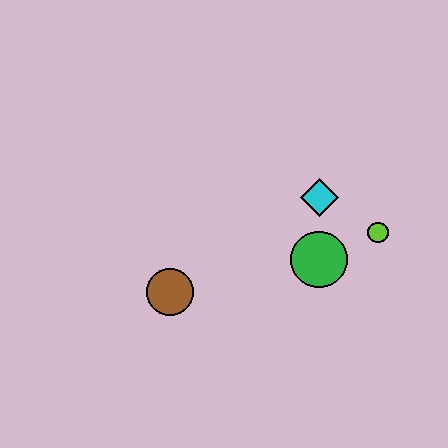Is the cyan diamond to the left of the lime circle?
Yes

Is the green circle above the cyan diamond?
No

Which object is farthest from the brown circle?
The lime circle is farthest from the brown circle.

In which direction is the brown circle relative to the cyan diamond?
The brown circle is to the left of the cyan diamond.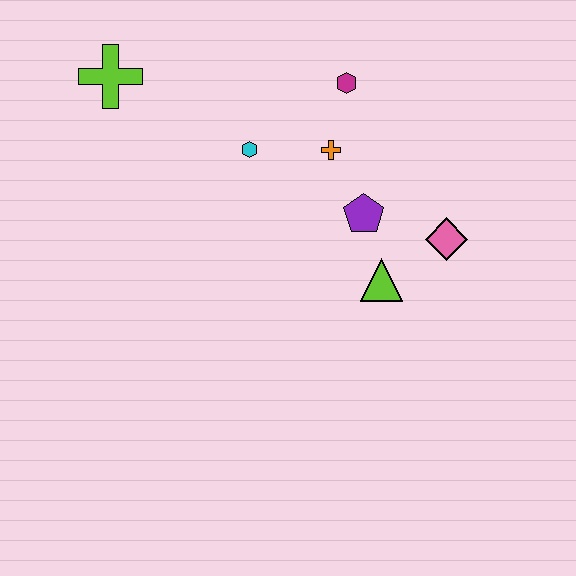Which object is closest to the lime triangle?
The purple pentagon is closest to the lime triangle.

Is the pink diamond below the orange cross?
Yes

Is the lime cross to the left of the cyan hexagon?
Yes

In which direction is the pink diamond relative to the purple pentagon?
The pink diamond is to the right of the purple pentagon.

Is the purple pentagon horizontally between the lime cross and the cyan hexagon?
No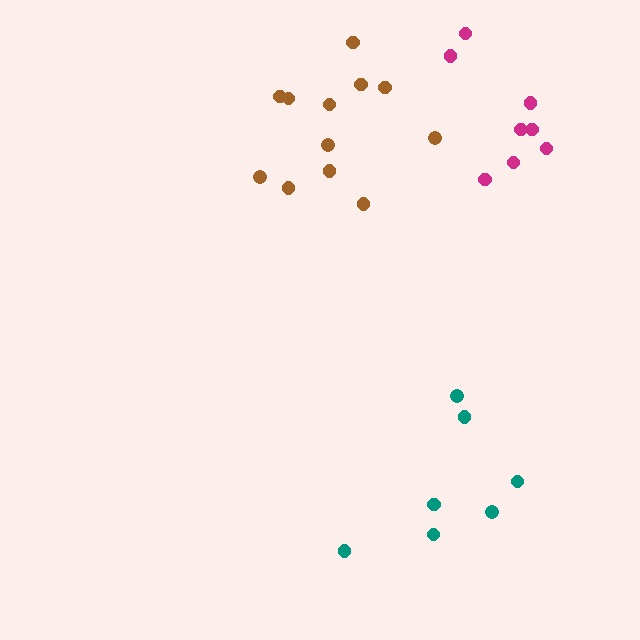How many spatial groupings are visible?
There are 3 spatial groupings.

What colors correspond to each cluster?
The clusters are colored: brown, teal, magenta.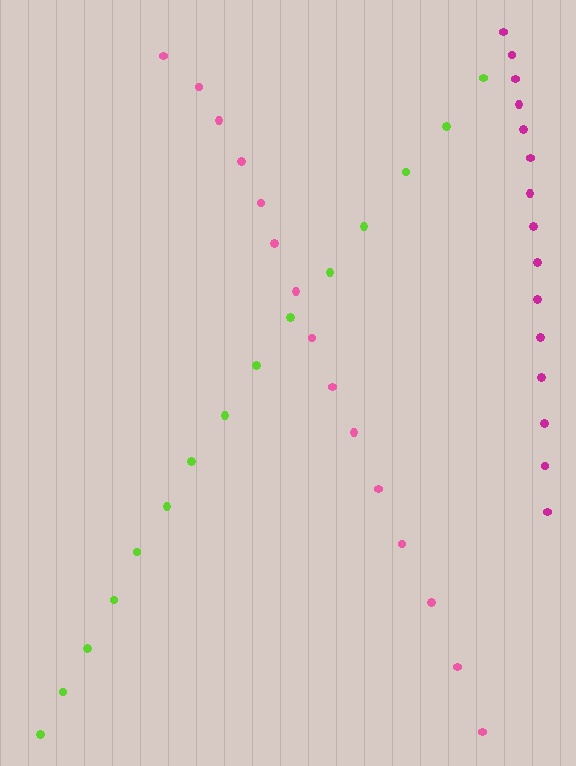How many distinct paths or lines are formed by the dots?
There are 3 distinct paths.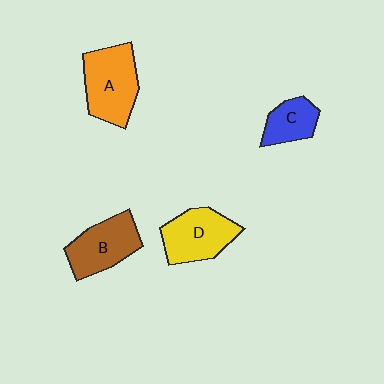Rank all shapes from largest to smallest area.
From largest to smallest: A (orange), D (yellow), B (brown), C (blue).